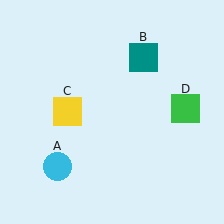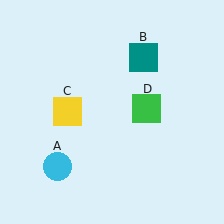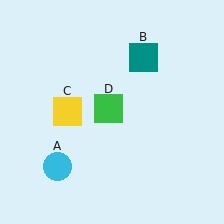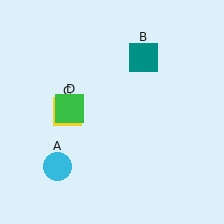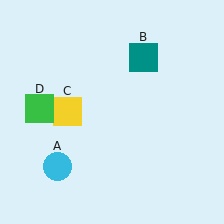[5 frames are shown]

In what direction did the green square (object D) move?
The green square (object D) moved left.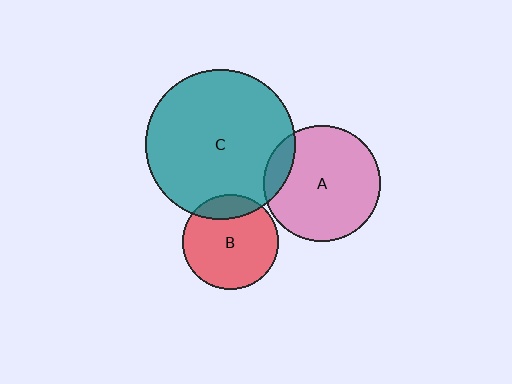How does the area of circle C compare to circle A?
Approximately 1.7 times.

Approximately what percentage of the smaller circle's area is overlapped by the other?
Approximately 10%.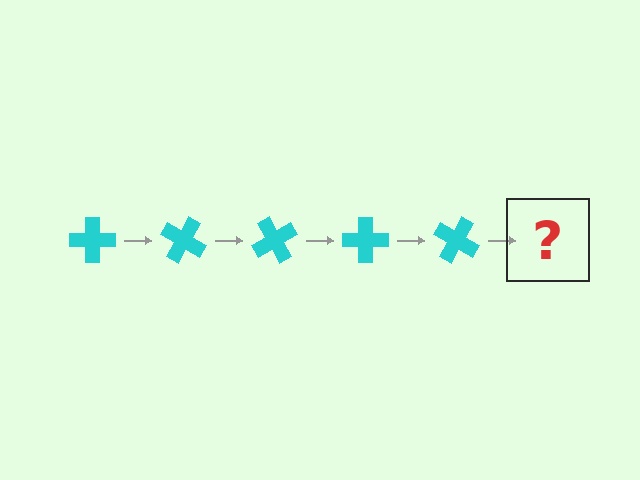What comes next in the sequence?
The next element should be a cyan cross rotated 150 degrees.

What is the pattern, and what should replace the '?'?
The pattern is that the cross rotates 30 degrees each step. The '?' should be a cyan cross rotated 150 degrees.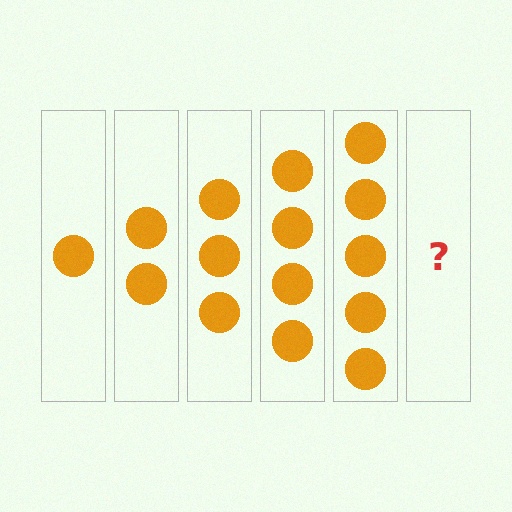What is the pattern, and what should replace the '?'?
The pattern is that each step adds one more circle. The '?' should be 6 circles.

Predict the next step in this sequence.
The next step is 6 circles.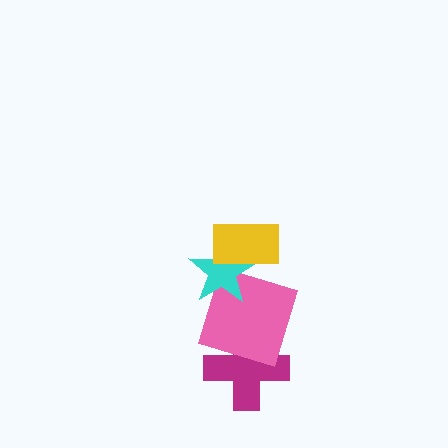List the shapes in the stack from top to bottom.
From top to bottom: the yellow rectangle, the cyan star, the pink square, the magenta cross.